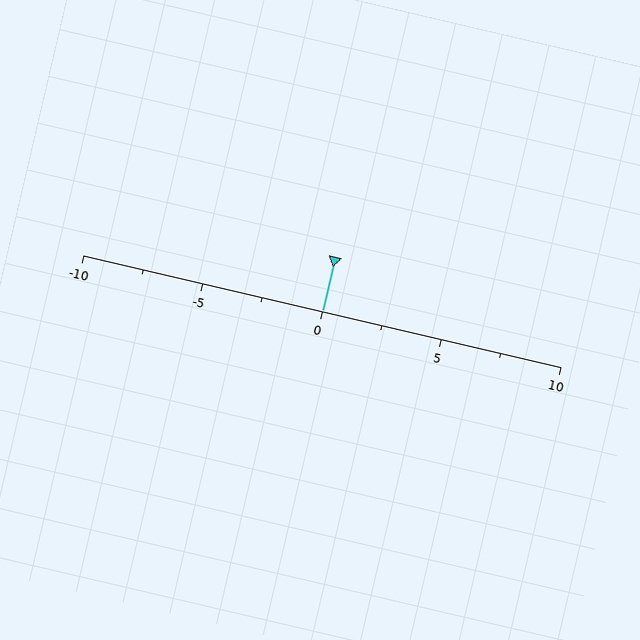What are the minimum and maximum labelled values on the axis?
The axis runs from -10 to 10.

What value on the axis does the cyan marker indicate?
The marker indicates approximately 0.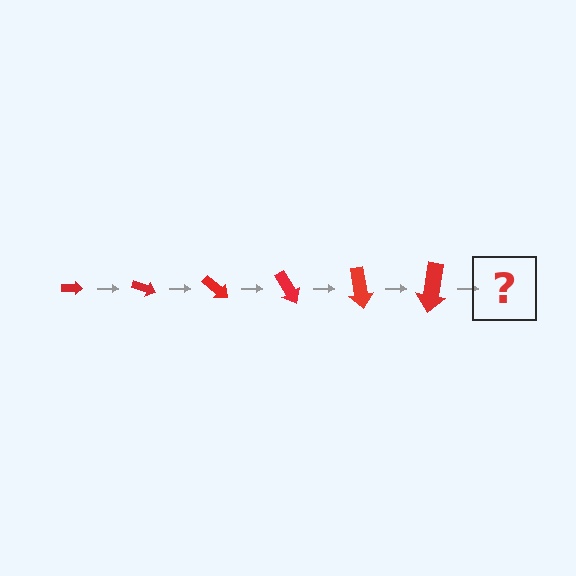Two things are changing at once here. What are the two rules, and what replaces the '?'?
The two rules are that the arrow grows larger each step and it rotates 20 degrees each step. The '?' should be an arrow, larger than the previous one and rotated 120 degrees from the start.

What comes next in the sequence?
The next element should be an arrow, larger than the previous one and rotated 120 degrees from the start.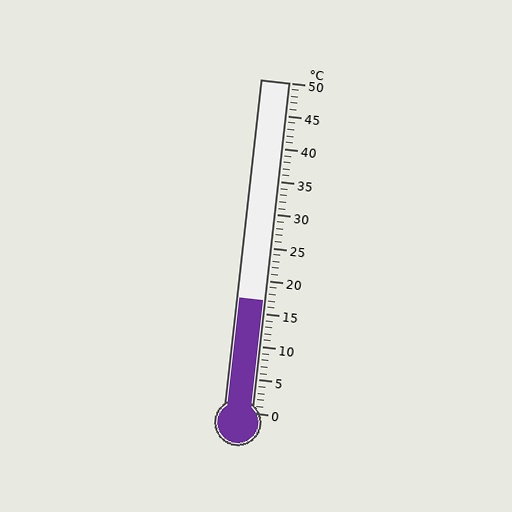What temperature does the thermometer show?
The thermometer shows approximately 17°C.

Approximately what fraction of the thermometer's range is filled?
The thermometer is filled to approximately 35% of its range.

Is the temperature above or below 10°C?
The temperature is above 10°C.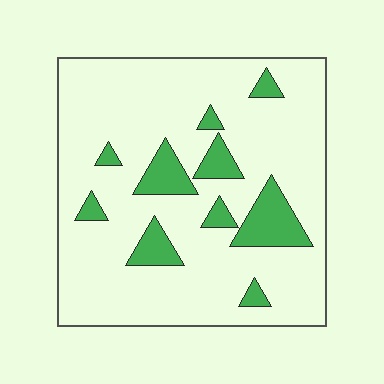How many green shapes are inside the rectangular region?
10.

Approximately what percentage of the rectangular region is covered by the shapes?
Approximately 15%.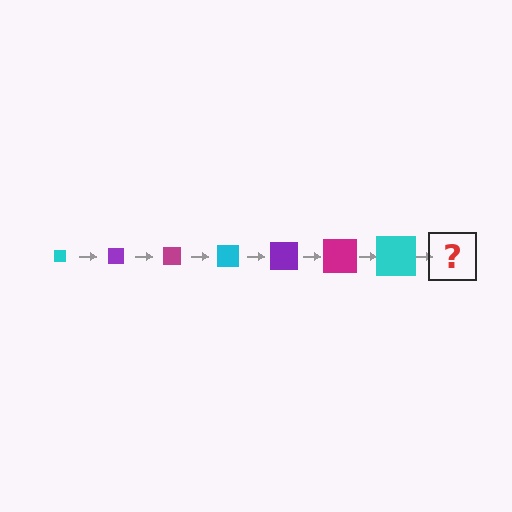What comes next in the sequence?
The next element should be a purple square, larger than the previous one.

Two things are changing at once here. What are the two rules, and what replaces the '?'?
The two rules are that the square grows larger each step and the color cycles through cyan, purple, and magenta. The '?' should be a purple square, larger than the previous one.